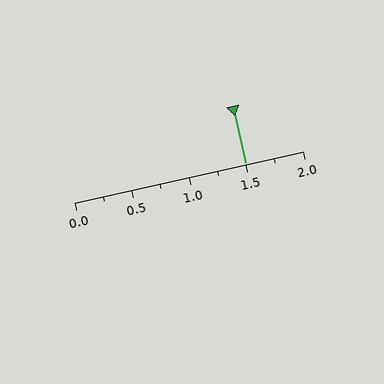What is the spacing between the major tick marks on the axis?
The major ticks are spaced 0.5 apart.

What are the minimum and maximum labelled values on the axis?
The axis runs from 0.0 to 2.0.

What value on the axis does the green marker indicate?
The marker indicates approximately 1.5.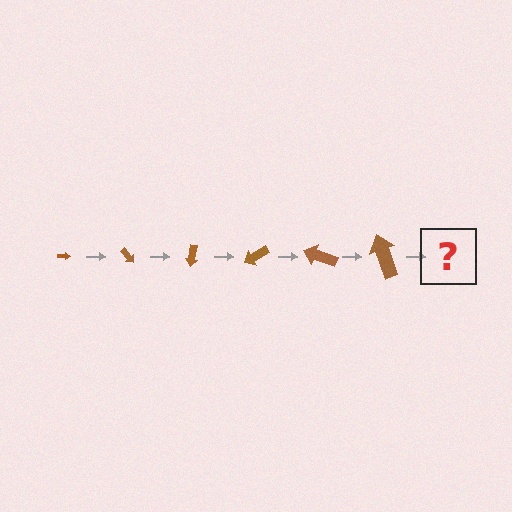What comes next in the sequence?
The next element should be an arrow, larger than the previous one and rotated 300 degrees from the start.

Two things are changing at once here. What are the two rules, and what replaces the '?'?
The two rules are that the arrow grows larger each step and it rotates 50 degrees each step. The '?' should be an arrow, larger than the previous one and rotated 300 degrees from the start.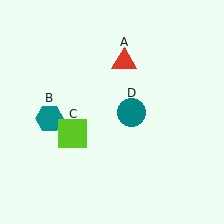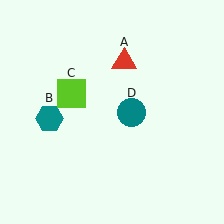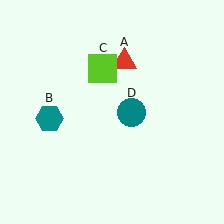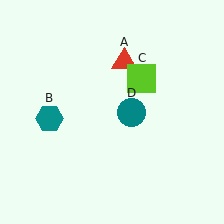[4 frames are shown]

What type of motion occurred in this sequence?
The lime square (object C) rotated clockwise around the center of the scene.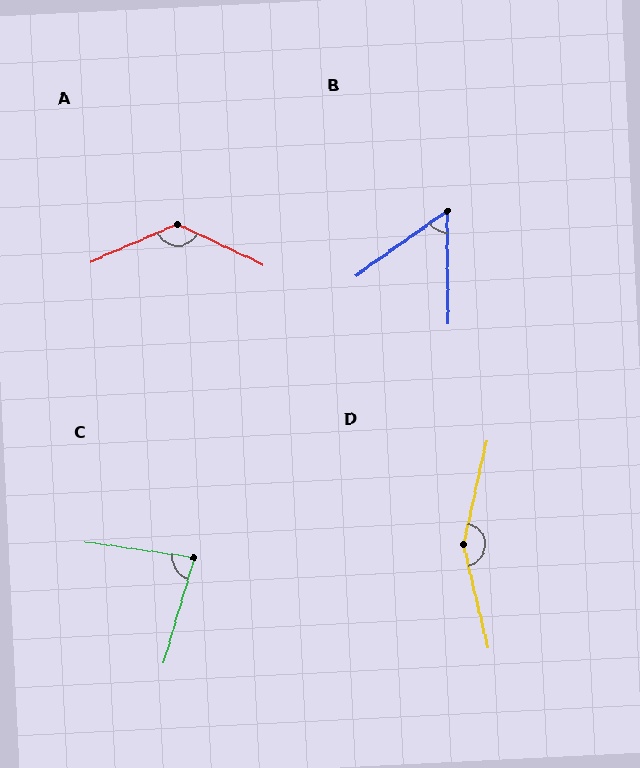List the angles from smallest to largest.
B (55°), C (82°), A (131°), D (154°).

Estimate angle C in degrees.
Approximately 82 degrees.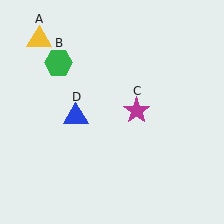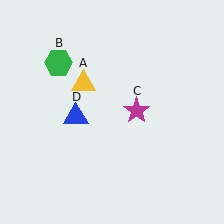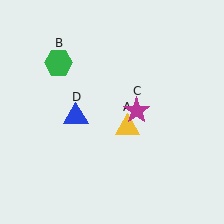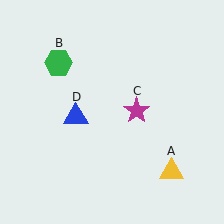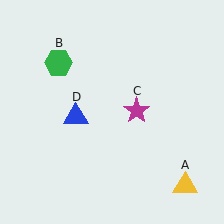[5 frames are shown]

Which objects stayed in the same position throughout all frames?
Green hexagon (object B) and magenta star (object C) and blue triangle (object D) remained stationary.